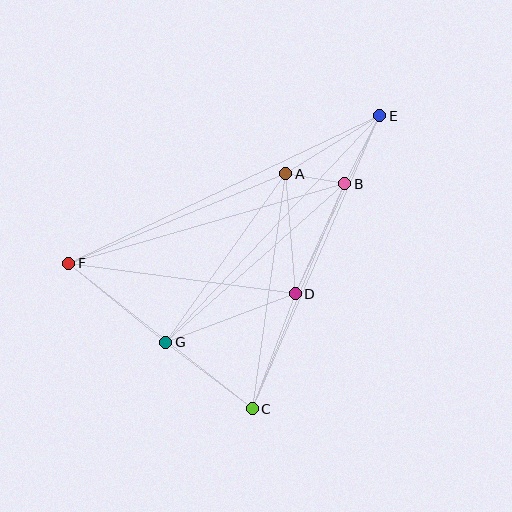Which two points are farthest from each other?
Points E and F are farthest from each other.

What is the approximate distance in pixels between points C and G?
The distance between C and G is approximately 109 pixels.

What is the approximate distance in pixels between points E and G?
The distance between E and G is approximately 311 pixels.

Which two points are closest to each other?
Points A and B are closest to each other.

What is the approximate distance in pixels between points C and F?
The distance between C and F is approximately 234 pixels.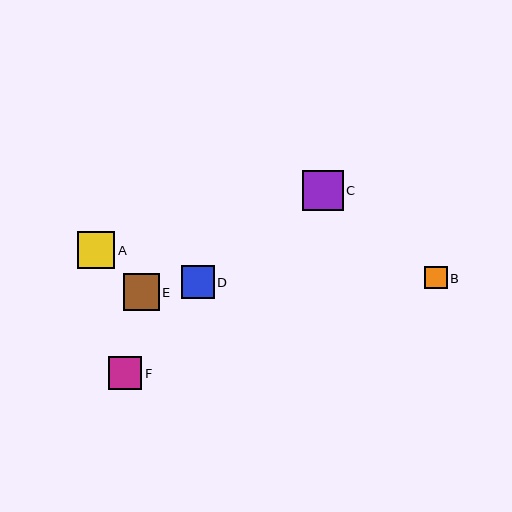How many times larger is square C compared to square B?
Square C is approximately 1.8 times the size of square B.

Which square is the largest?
Square C is the largest with a size of approximately 40 pixels.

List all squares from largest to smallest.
From largest to smallest: C, A, E, D, F, B.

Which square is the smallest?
Square B is the smallest with a size of approximately 22 pixels.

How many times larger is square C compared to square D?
Square C is approximately 1.2 times the size of square D.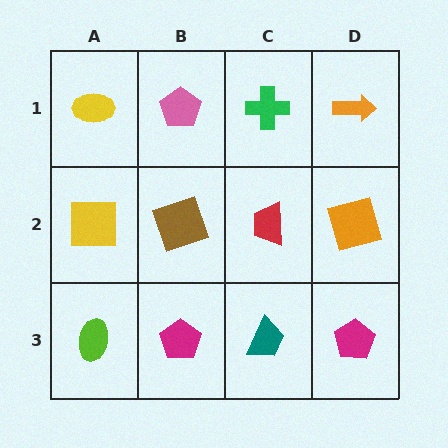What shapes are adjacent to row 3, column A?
A yellow square (row 2, column A), a magenta pentagon (row 3, column B).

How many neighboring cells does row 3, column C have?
3.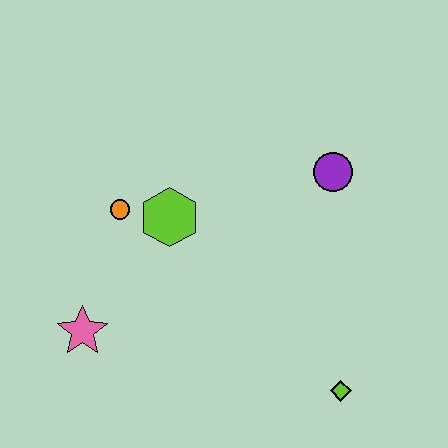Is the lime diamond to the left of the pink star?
No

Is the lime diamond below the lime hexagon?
Yes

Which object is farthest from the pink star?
The purple circle is farthest from the pink star.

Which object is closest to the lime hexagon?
The orange circle is closest to the lime hexagon.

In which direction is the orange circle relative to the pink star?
The orange circle is above the pink star.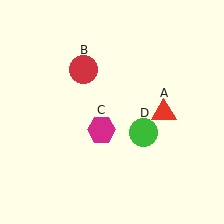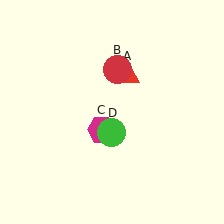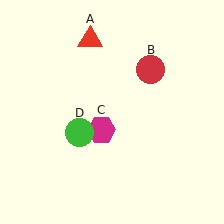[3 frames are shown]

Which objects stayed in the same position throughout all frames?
Magenta hexagon (object C) remained stationary.